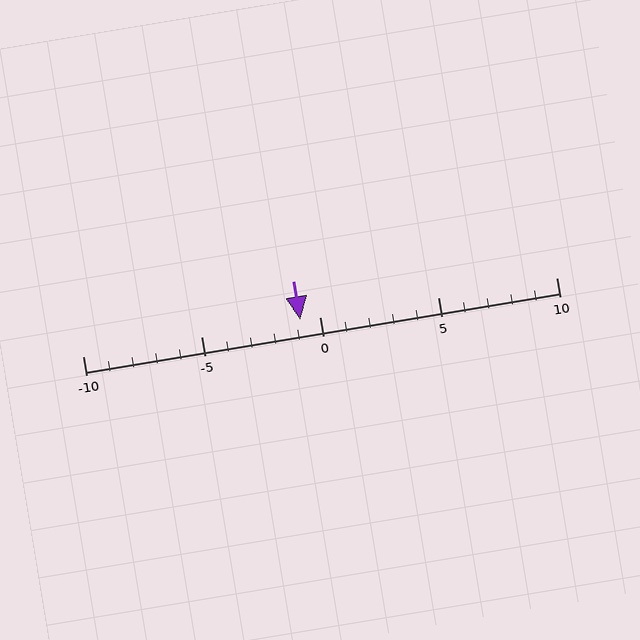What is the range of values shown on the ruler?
The ruler shows values from -10 to 10.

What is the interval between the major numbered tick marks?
The major tick marks are spaced 5 units apart.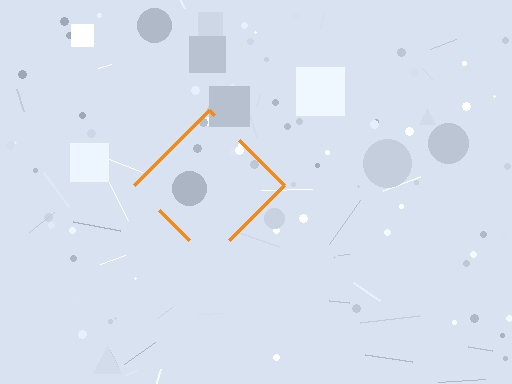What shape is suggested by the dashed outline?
The dashed outline suggests a diamond.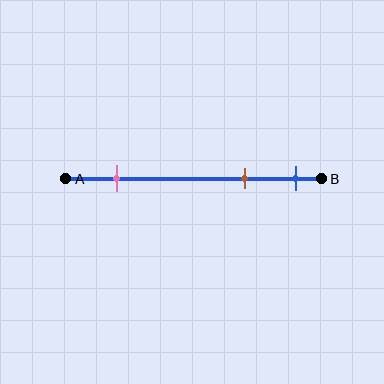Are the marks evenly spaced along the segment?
No, the marks are not evenly spaced.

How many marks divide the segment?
There are 3 marks dividing the segment.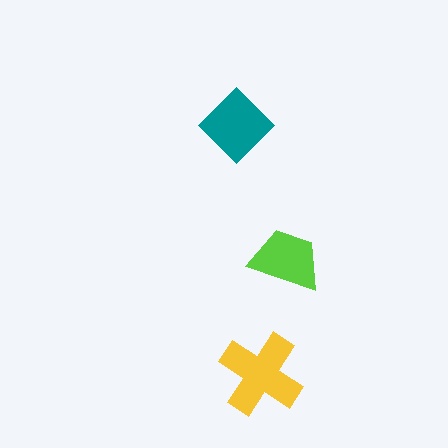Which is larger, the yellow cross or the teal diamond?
The yellow cross.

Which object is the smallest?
The lime trapezoid.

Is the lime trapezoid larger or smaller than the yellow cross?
Smaller.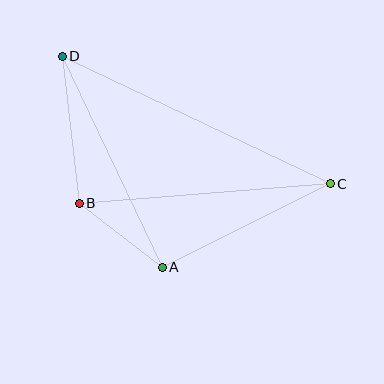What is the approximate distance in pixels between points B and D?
The distance between B and D is approximately 148 pixels.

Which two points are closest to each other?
Points A and B are closest to each other.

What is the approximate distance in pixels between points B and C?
The distance between B and C is approximately 252 pixels.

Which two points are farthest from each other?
Points C and D are farthest from each other.